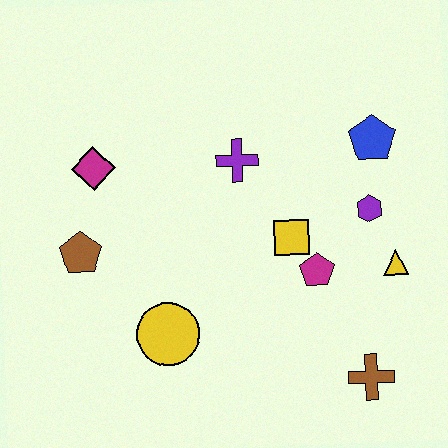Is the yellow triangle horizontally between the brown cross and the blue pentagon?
No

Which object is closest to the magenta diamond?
The brown pentagon is closest to the magenta diamond.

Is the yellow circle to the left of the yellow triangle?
Yes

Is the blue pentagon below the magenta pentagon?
No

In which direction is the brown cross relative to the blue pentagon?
The brown cross is below the blue pentagon.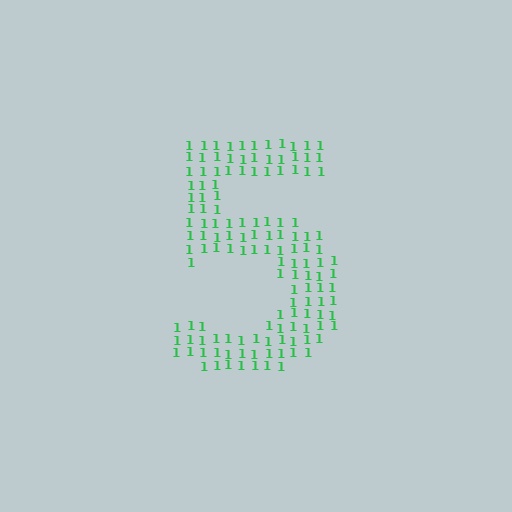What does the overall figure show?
The overall figure shows the digit 5.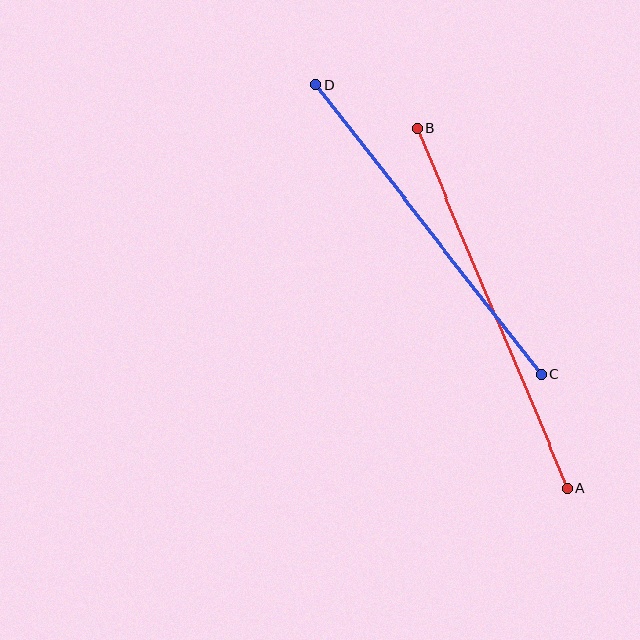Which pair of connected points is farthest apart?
Points A and B are farthest apart.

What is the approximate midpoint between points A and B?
The midpoint is at approximately (492, 308) pixels.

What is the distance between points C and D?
The distance is approximately 367 pixels.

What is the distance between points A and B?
The distance is approximately 390 pixels.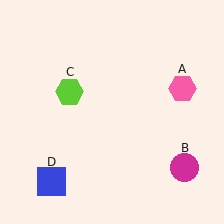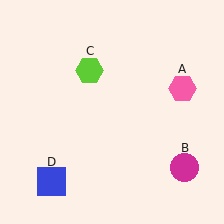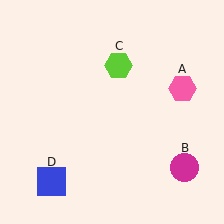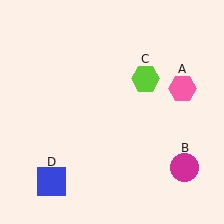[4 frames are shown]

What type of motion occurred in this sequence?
The lime hexagon (object C) rotated clockwise around the center of the scene.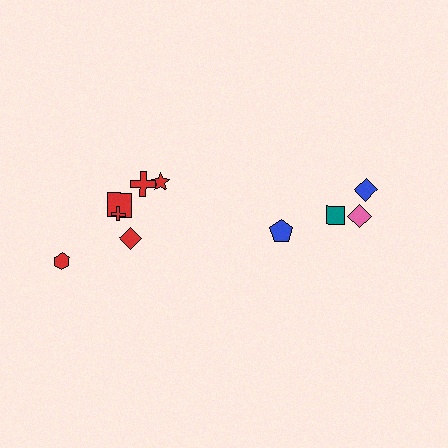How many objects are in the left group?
There are 6 objects.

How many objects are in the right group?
There are 4 objects.